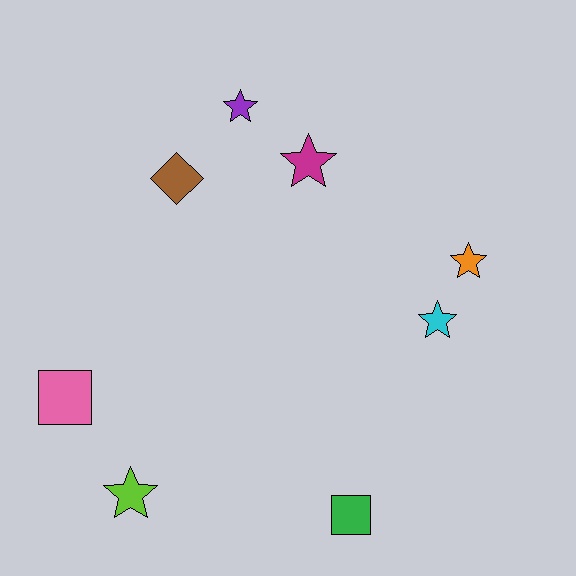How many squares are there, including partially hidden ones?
There are 2 squares.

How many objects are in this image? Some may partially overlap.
There are 8 objects.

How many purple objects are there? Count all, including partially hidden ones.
There is 1 purple object.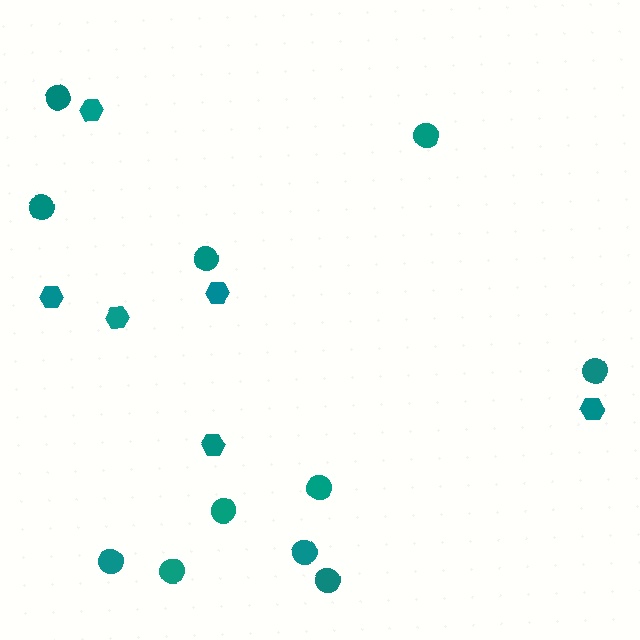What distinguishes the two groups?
There are 2 groups: one group of hexagons (6) and one group of circles (11).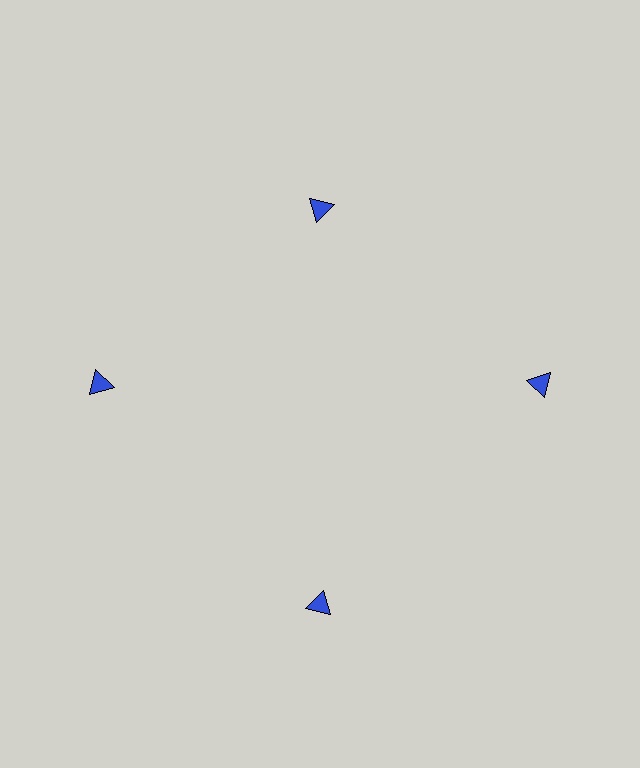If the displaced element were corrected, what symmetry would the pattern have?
It would have 4-fold rotational symmetry — the pattern would map onto itself every 90 degrees.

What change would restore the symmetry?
The symmetry would be restored by moving it outward, back onto the ring so that all 4 triangles sit at equal angles and equal distance from the center.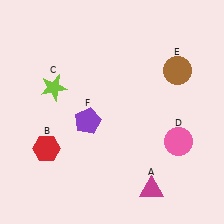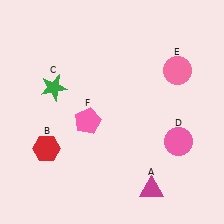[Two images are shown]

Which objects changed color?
C changed from lime to green. E changed from brown to pink. F changed from purple to pink.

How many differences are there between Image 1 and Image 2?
There are 3 differences between the two images.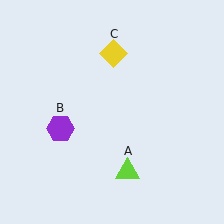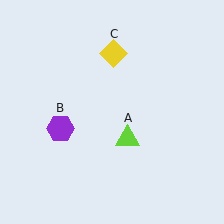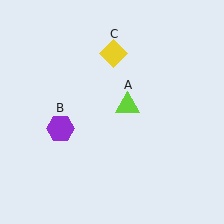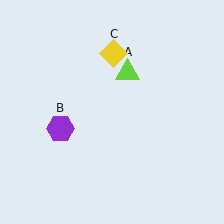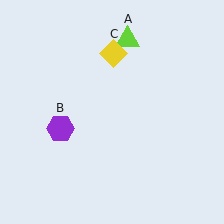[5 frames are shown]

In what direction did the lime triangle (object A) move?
The lime triangle (object A) moved up.